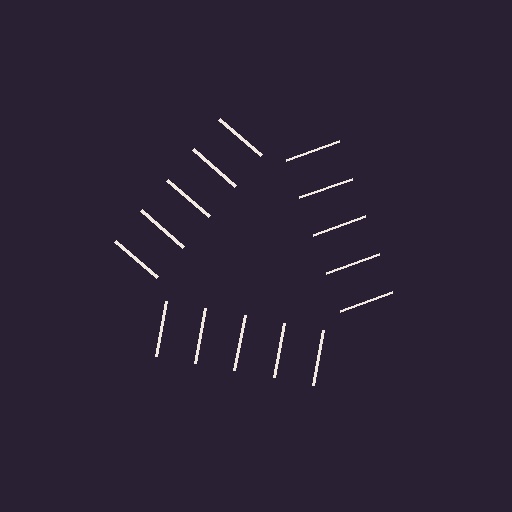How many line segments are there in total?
15 — 5 along each of the 3 edges.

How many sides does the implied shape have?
3 sides — the line-ends trace a triangle.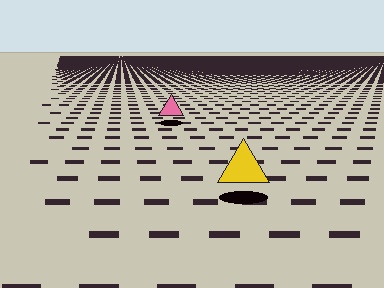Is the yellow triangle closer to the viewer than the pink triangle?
Yes. The yellow triangle is closer — you can tell from the texture gradient: the ground texture is coarser near it.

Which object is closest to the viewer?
The yellow triangle is closest. The texture marks near it are larger and more spread out.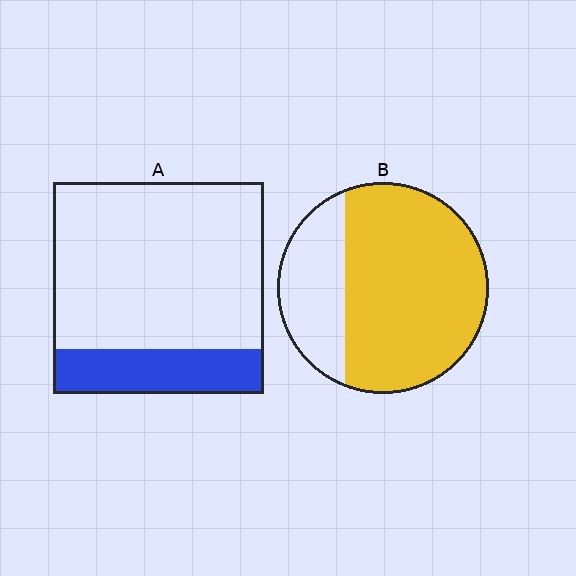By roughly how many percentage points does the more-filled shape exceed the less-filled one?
By roughly 50 percentage points (B over A).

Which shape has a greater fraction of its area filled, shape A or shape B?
Shape B.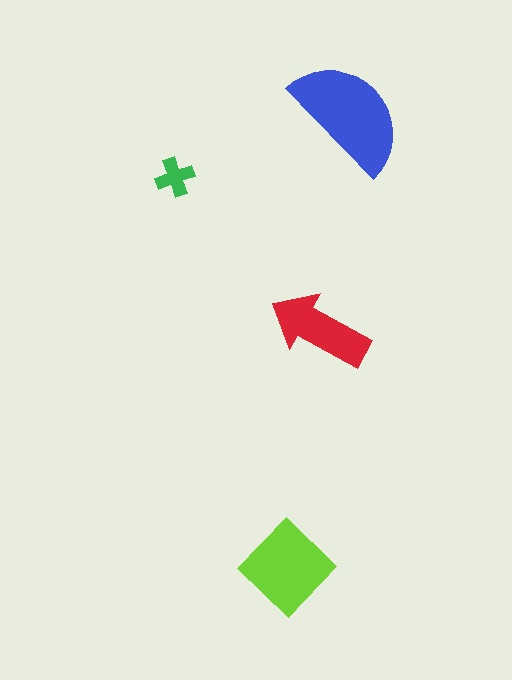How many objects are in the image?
There are 4 objects in the image.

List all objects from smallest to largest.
The green cross, the red arrow, the lime diamond, the blue semicircle.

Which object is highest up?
The blue semicircle is topmost.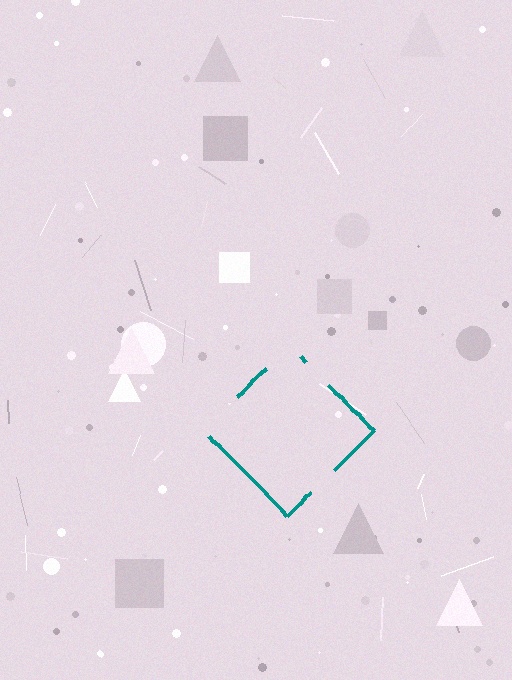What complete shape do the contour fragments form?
The contour fragments form a diamond.